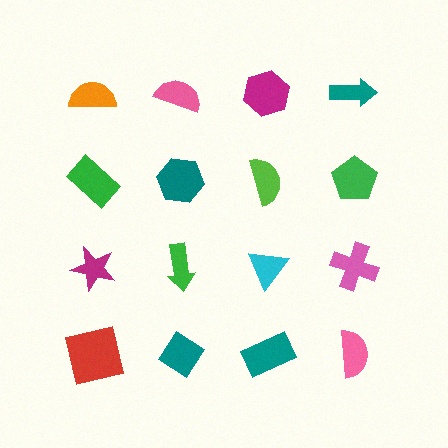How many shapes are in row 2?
4 shapes.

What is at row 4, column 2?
A teal diamond.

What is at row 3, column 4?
A pink cross.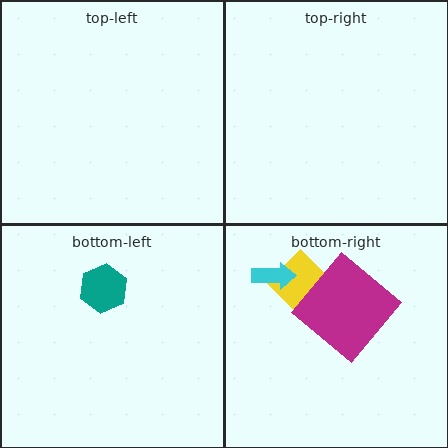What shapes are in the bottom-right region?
The yellow diamond, the magenta diamond, the cyan arrow.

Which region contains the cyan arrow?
The bottom-right region.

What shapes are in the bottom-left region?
The teal hexagon.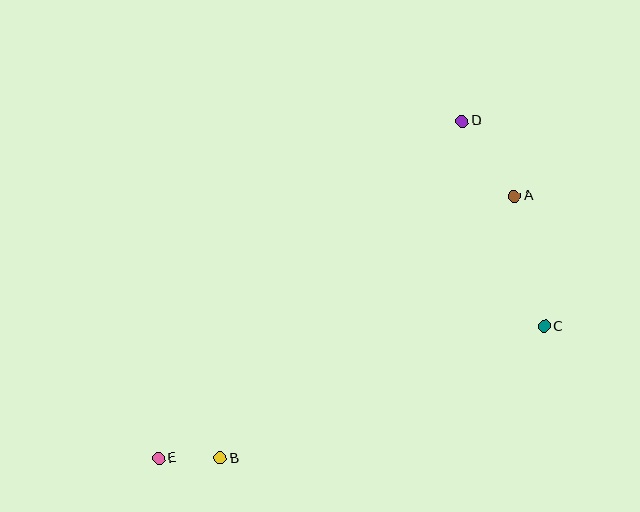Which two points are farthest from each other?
Points D and E are farthest from each other.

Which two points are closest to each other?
Points B and E are closest to each other.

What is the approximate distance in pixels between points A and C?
The distance between A and C is approximately 134 pixels.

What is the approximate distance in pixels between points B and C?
The distance between B and C is approximately 350 pixels.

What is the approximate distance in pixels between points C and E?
The distance between C and E is approximately 408 pixels.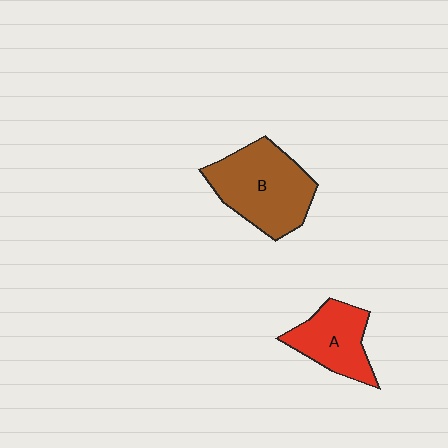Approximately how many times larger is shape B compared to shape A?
Approximately 1.5 times.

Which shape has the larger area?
Shape B (brown).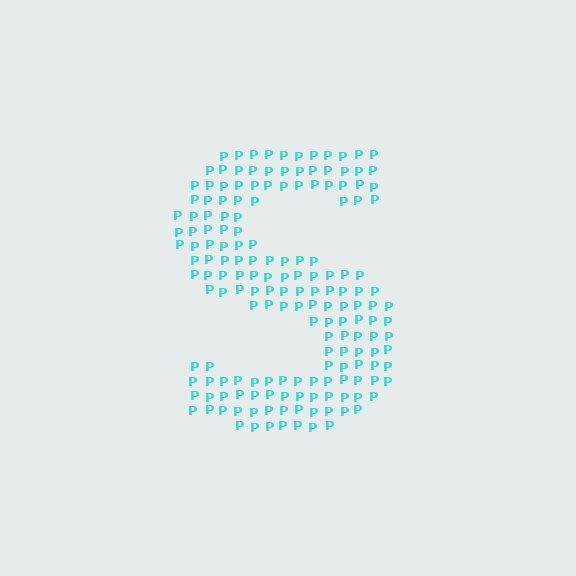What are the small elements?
The small elements are letter P's.